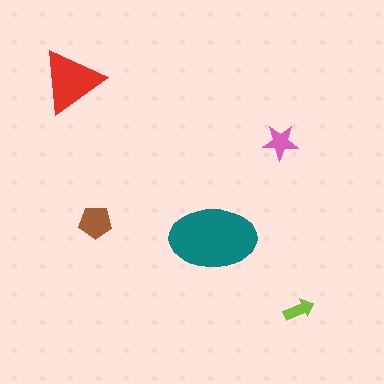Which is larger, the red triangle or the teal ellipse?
The teal ellipse.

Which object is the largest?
The teal ellipse.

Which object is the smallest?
The lime arrow.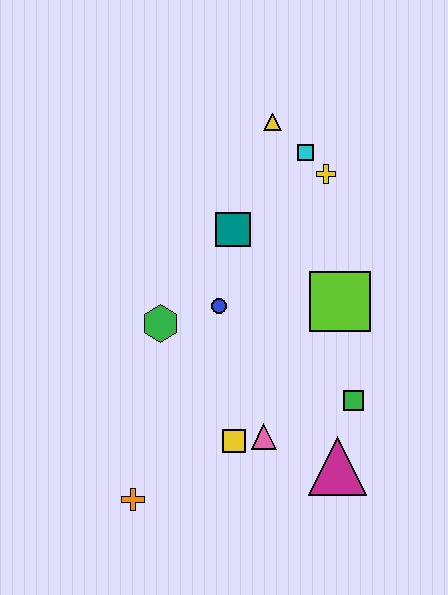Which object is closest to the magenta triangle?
The green square is closest to the magenta triangle.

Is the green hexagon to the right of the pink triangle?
No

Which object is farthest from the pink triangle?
The yellow triangle is farthest from the pink triangle.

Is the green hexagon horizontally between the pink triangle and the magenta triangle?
No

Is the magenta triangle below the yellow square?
Yes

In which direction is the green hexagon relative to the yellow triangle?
The green hexagon is below the yellow triangle.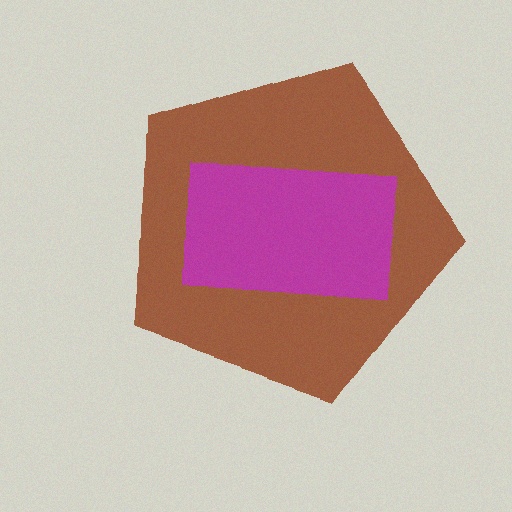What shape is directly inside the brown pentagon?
The magenta rectangle.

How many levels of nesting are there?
2.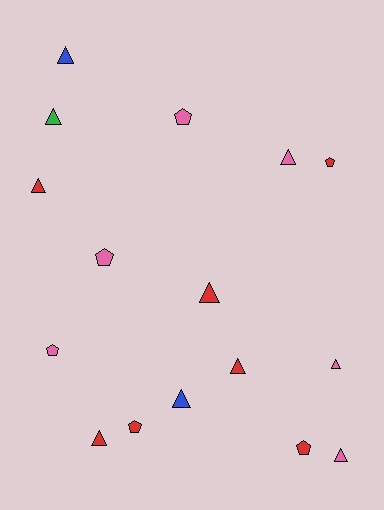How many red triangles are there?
There are 4 red triangles.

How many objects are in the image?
There are 16 objects.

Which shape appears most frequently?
Triangle, with 10 objects.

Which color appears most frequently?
Red, with 7 objects.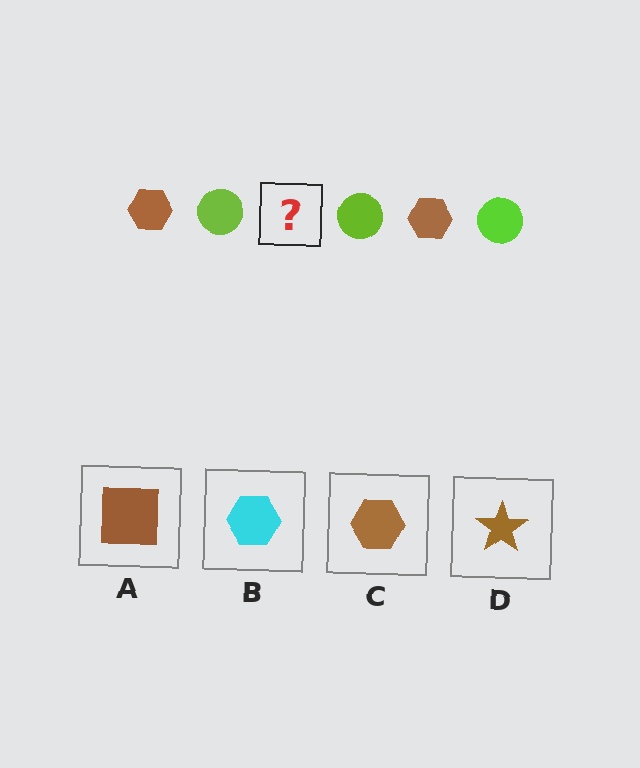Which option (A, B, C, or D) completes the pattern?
C.